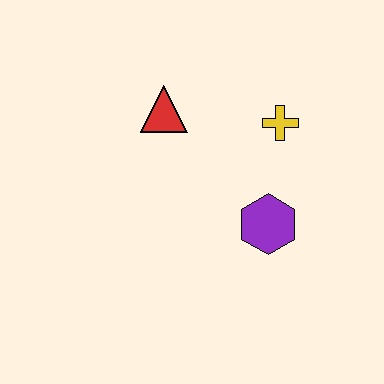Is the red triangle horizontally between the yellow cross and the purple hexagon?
No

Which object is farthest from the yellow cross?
The red triangle is farthest from the yellow cross.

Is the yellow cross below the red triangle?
Yes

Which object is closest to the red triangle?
The yellow cross is closest to the red triangle.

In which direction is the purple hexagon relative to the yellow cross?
The purple hexagon is below the yellow cross.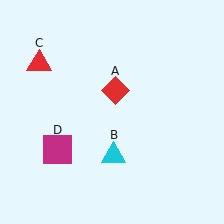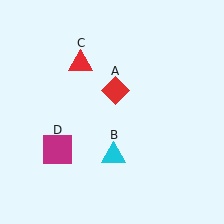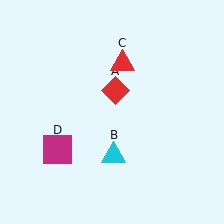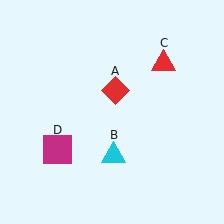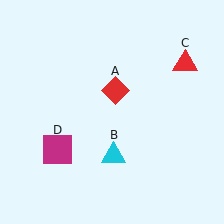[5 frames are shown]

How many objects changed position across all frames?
1 object changed position: red triangle (object C).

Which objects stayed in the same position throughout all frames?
Red diamond (object A) and cyan triangle (object B) and magenta square (object D) remained stationary.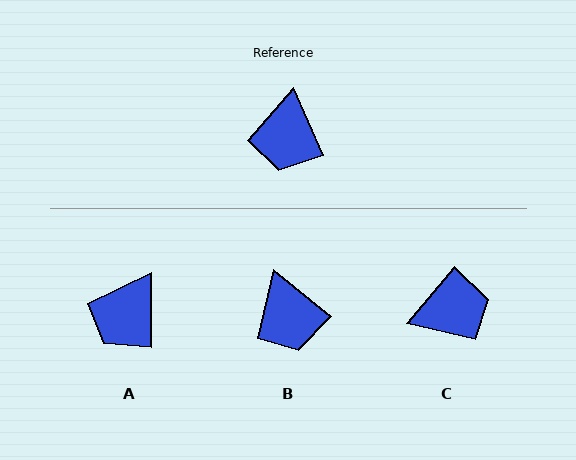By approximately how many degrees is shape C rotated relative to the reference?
Approximately 117 degrees counter-clockwise.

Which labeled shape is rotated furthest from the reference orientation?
C, about 117 degrees away.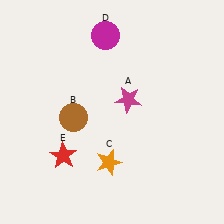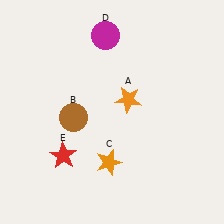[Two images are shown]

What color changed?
The star (A) changed from magenta in Image 1 to orange in Image 2.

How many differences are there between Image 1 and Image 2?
There is 1 difference between the two images.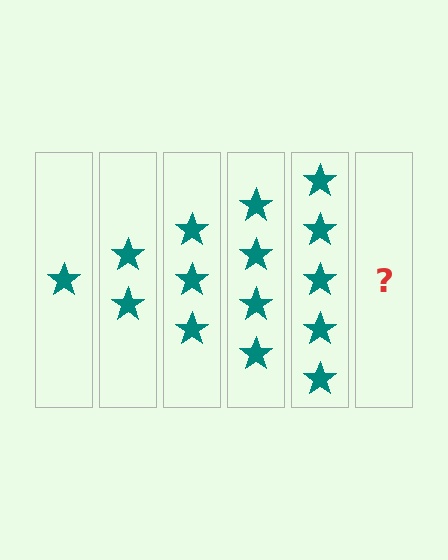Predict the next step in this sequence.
The next step is 6 stars.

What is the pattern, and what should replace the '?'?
The pattern is that each step adds one more star. The '?' should be 6 stars.